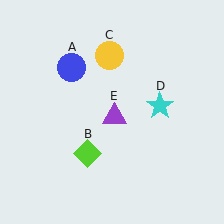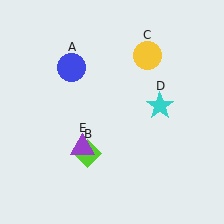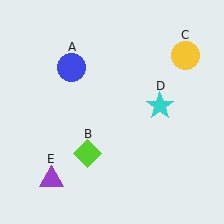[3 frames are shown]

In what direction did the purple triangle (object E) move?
The purple triangle (object E) moved down and to the left.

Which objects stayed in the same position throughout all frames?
Blue circle (object A) and lime diamond (object B) and cyan star (object D) remained stationary.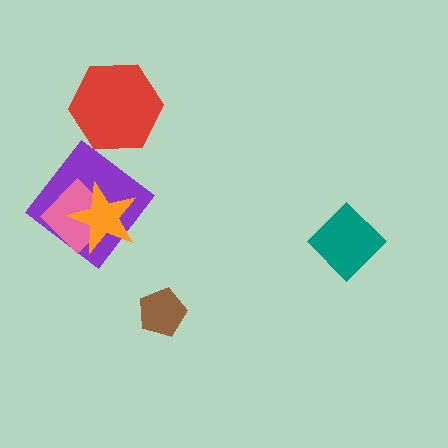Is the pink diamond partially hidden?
Yes, it is partially covered by another shape.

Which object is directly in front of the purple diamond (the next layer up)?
The pink diamond is directly in front of the purple diamond.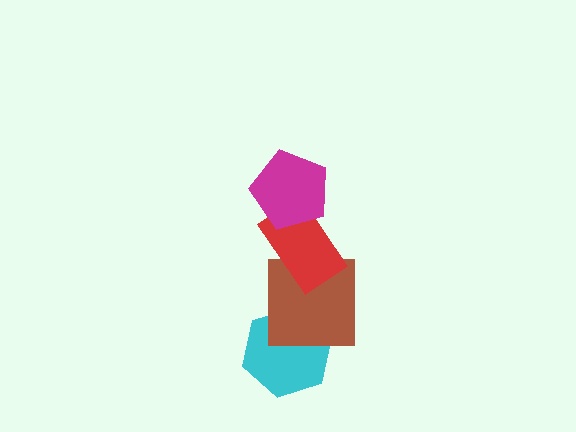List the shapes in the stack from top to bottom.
From top to bottom: the magenta pentagon, the red rectangle, the brown square, the cyan hexagon.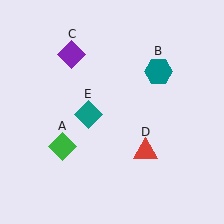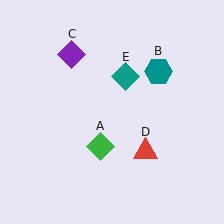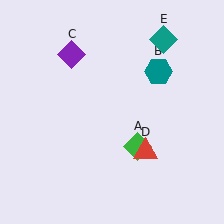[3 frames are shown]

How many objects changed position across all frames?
2 objects changed position: green diamond (object A), teal diamond (object E).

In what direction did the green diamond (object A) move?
The green diamond (object A) moved right.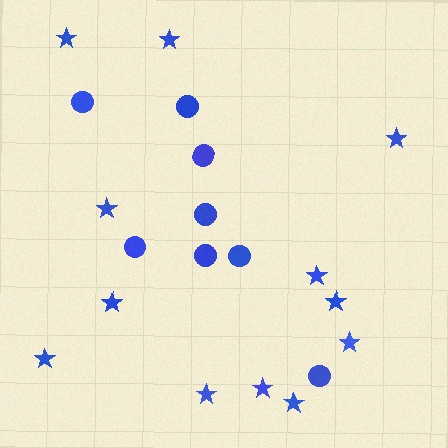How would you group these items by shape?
There are 2 groups: one group of stars (12) and one group of circles (8).